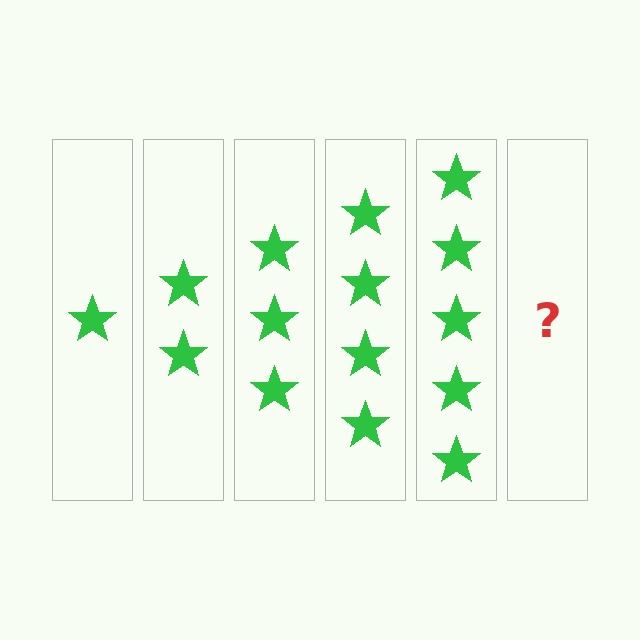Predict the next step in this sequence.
The next step is 6 stars.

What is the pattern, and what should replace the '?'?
The pattern is that each step adds one more star. The '?' should be 6 stars.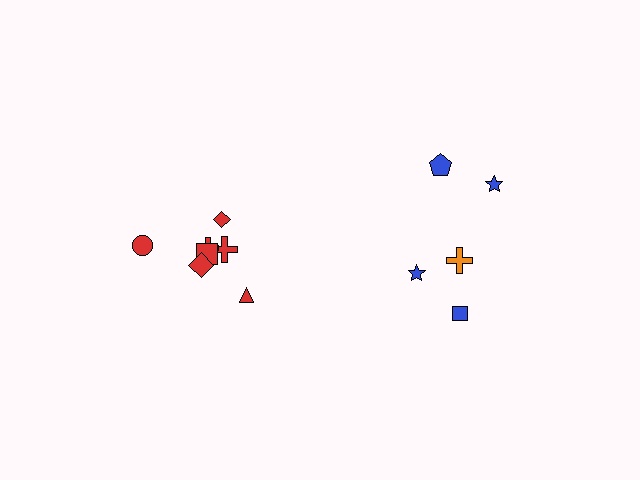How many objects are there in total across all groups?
There are 12 objects.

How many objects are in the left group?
There are 7 objects.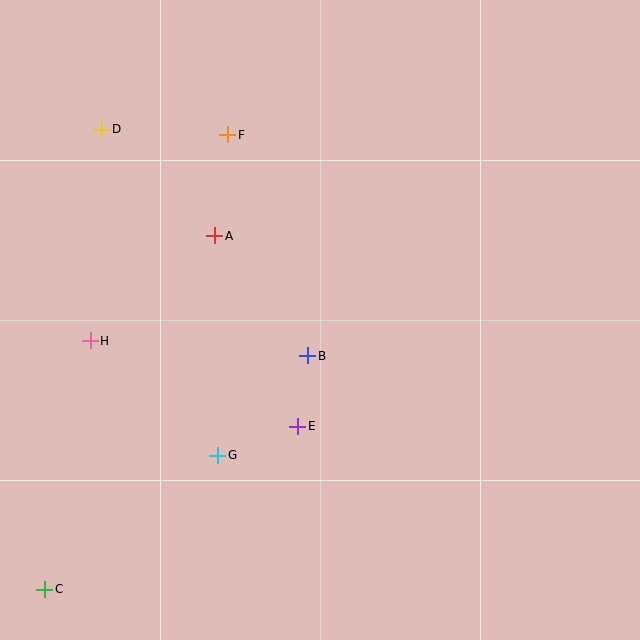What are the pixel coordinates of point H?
Point H is at (90, 341).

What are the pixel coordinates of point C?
Point C is at (45, 589).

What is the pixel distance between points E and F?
The distance between E and F is 300 pixels.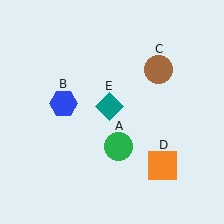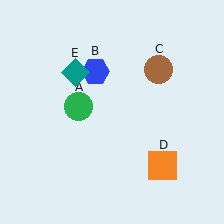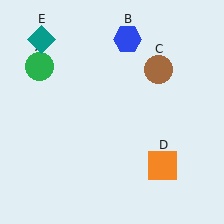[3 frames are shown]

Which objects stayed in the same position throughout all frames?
Brown circle (object C) and orange square (object D) remained stationary.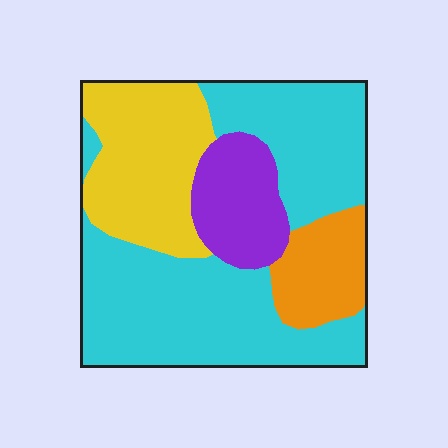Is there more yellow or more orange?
Yellow.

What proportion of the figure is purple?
Purple covers roughly 15% of the figure.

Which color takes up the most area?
Cyan, at roughly 55%.